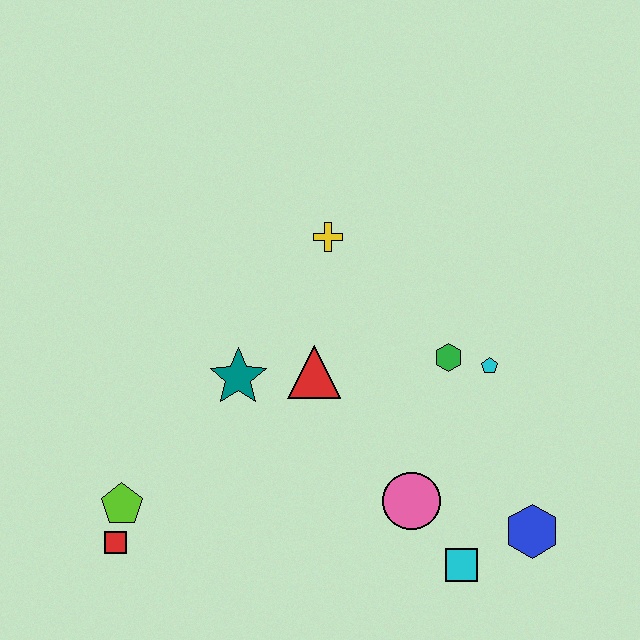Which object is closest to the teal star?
The red triangle is closest to the teal star.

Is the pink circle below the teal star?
Yes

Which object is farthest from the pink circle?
The red square is farthest from the pink circle.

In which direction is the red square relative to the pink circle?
The red square is to the left of the pink circle.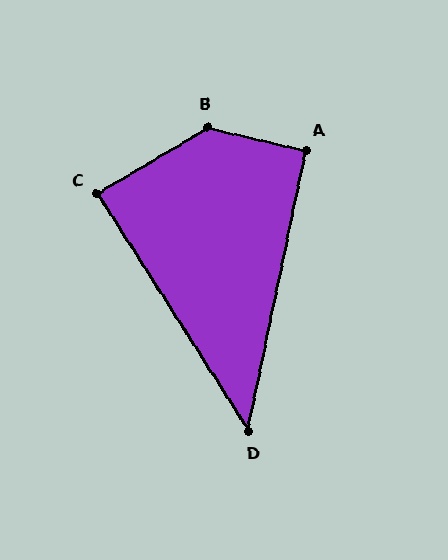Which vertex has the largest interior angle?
B, at approximately 136 degrees.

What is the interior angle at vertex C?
Approximately 88 degrees (approximately right).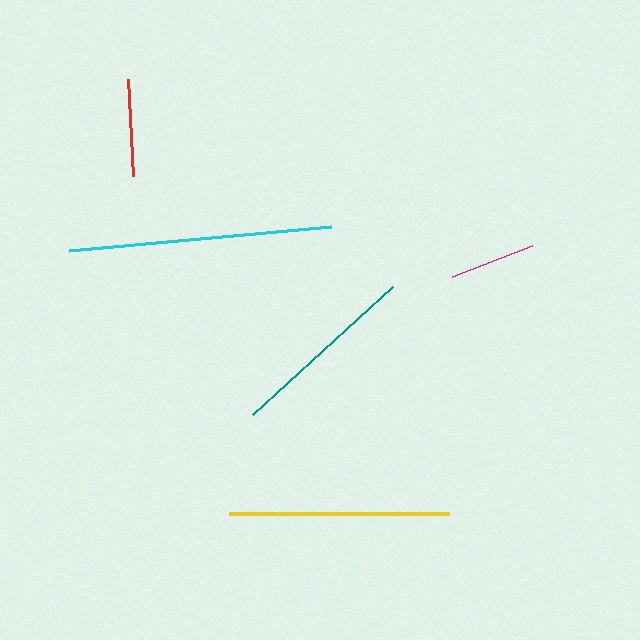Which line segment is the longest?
The cyan line is the longest at approximately 263 pixels.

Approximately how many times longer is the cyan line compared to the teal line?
The cyan line is approximately 1.4 times the length of the teal line.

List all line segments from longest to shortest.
From longest to shortest: cyan, yellow, teal, red, magenta.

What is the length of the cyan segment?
The cyan segment is approximately 263 pixels long.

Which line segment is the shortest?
The magenta line is the shortest at approximately 86 pixels.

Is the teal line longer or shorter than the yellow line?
The yellow line is longer than the teal line.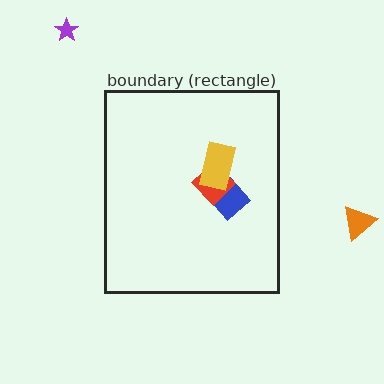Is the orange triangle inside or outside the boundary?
Outside.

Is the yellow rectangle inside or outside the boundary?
Inside.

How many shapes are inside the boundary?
3 inside, 2 outside.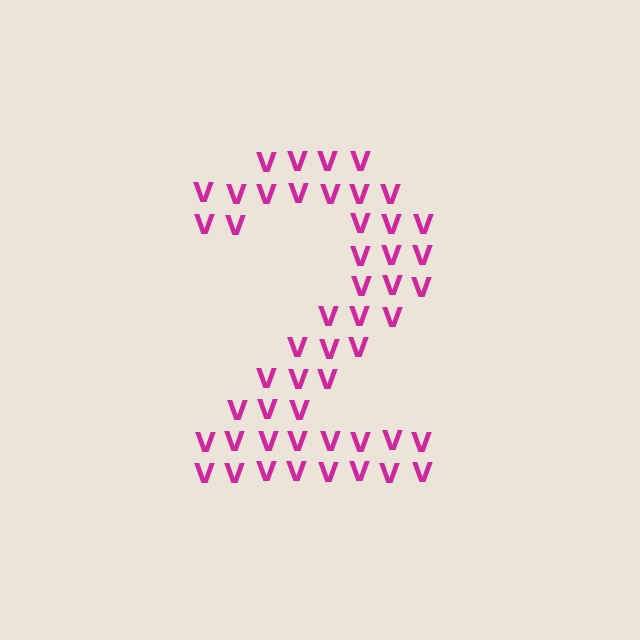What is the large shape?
The large shape is the digit 2.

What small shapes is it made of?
It is made of small letter V's.